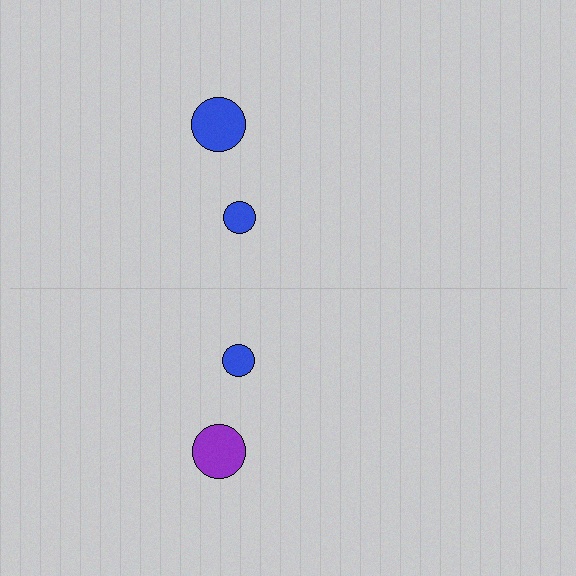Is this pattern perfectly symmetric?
No, the pattern is not perfectly symmetric. The purple circle on the bottom side breaks the symmetry — its mirror counterpart is blue.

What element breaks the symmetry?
The purple circle on the bottom side breaks the symmetry — its mirror counterpart is blue.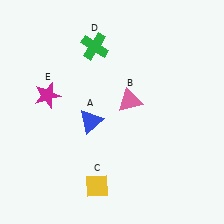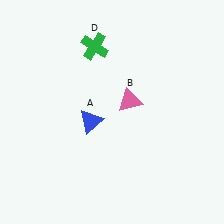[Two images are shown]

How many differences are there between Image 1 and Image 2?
There are 2 differences between the two images.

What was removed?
The magenta star (E), the yellow diamond (C) were removed in Image 2.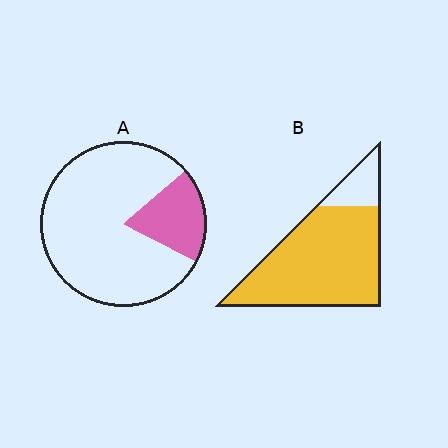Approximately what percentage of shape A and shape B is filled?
A is approximately 20% and B is approximately 85%.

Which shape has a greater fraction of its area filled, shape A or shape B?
Shape B.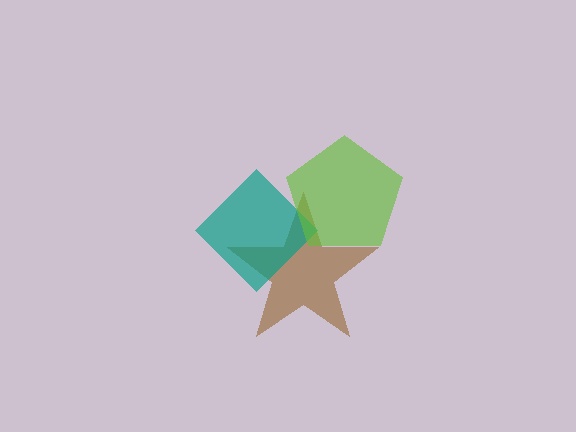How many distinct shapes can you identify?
There are 3 distinct shapes: a brown star, a teal diamond, a lime pentagon.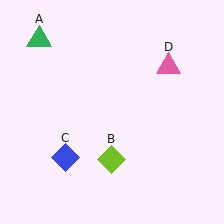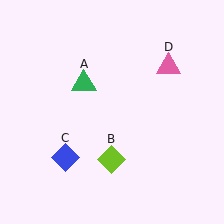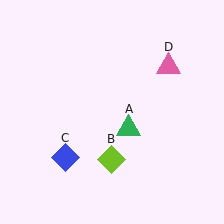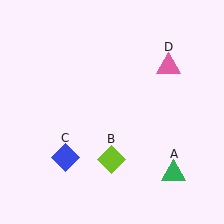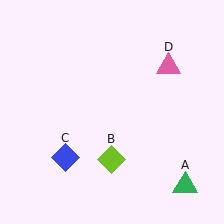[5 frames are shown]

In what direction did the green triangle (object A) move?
The green triangle (object A) moved down and to the right.